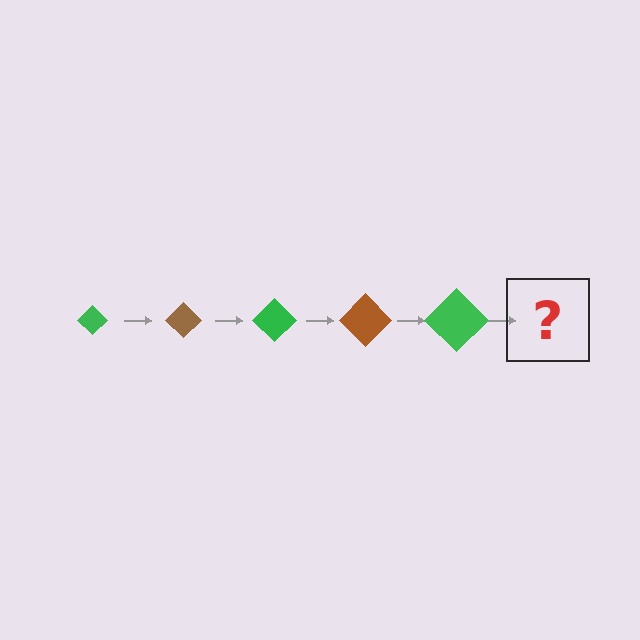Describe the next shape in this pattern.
It should be a brown diamond, larger than the previous one.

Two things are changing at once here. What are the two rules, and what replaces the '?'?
The two rules are that the diamond grows larger each step and the color cycles through green and brown. The '?' should be a brown diamond, larger than the previous one.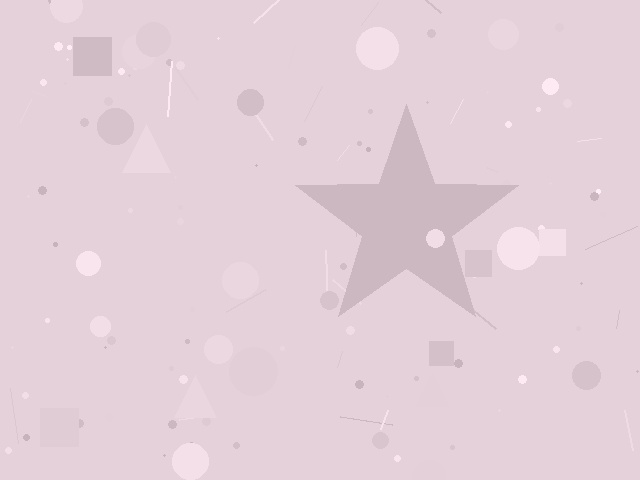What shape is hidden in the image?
A star is hidden in the image.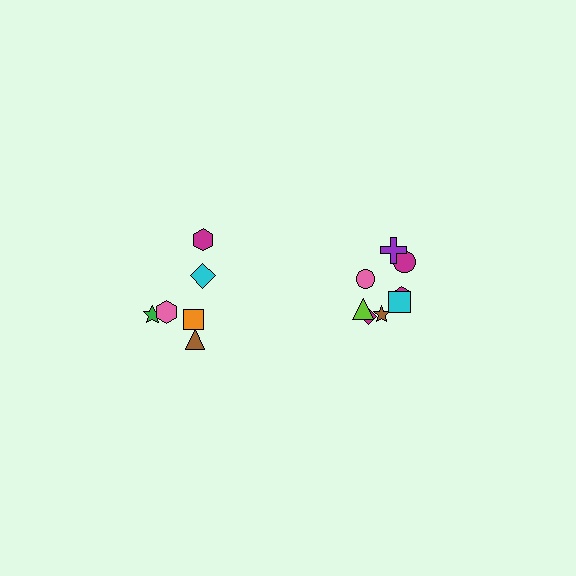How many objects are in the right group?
There are 8 objects.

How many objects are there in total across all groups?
There are 14 objects.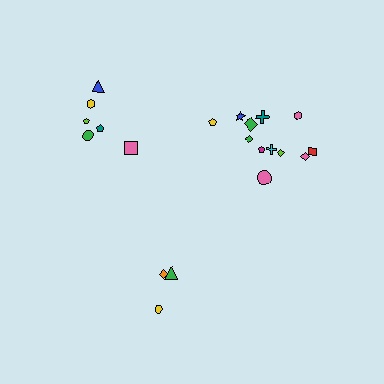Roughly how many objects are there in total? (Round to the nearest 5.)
Roughly 20 objects in total.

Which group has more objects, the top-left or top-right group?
The top-right group.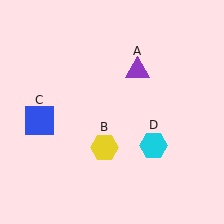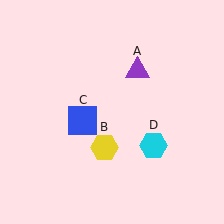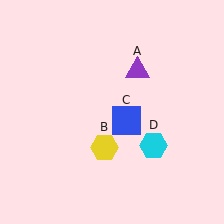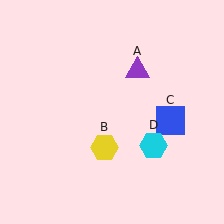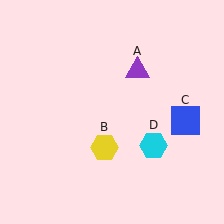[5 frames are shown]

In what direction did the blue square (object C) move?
The blue square (object C) moved right.